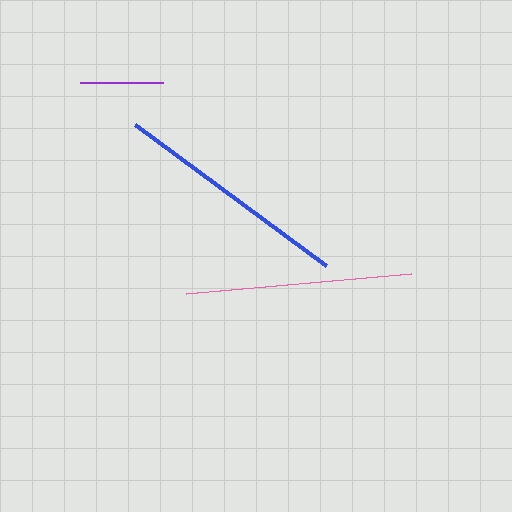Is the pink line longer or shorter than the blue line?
The blue line is longer than the pink line.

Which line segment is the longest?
The blue line is the longest at approximately 238 pixels.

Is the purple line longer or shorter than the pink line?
The pink line is longer than the purple line.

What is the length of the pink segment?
The pink segment is approximately 226 pixels long.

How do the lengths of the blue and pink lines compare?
The blue and pink lines are approximately the same length.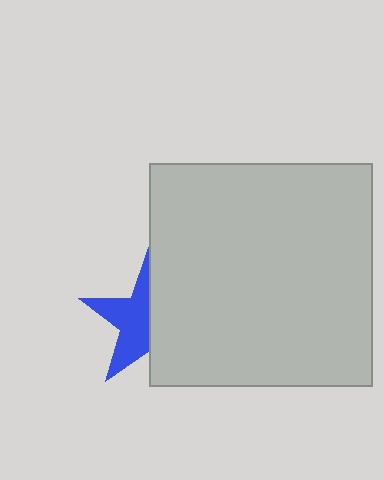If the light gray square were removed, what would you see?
You would see the complete blue star.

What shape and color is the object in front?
The object in front is a light gray square.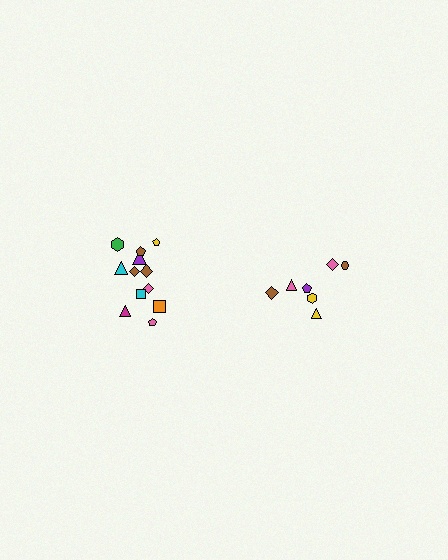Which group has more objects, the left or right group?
The left group.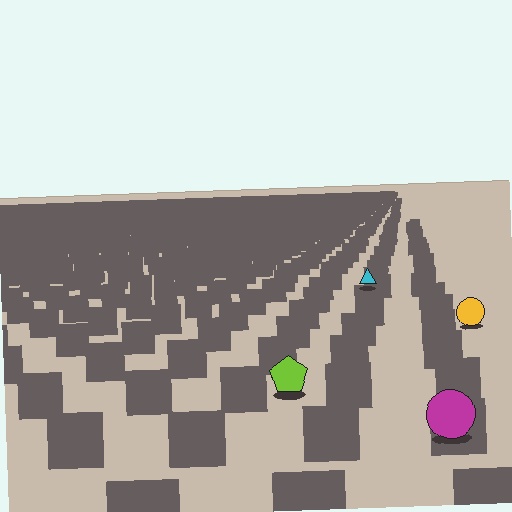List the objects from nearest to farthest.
From nearest to farthest: the magenta circle, the lime pentagon, the yellow circle, the cyan triangle.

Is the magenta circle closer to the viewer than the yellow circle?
Yes. The magenta circle is closer — you can tell from the texture gradient: the ground texture is coarser near it.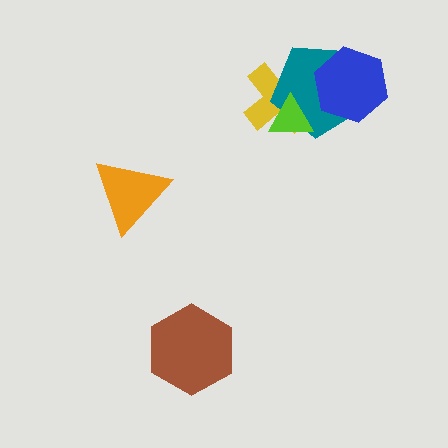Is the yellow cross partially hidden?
Yes, it is partially covered by another shape.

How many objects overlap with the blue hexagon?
1 object overlaps with the blue hexagon.